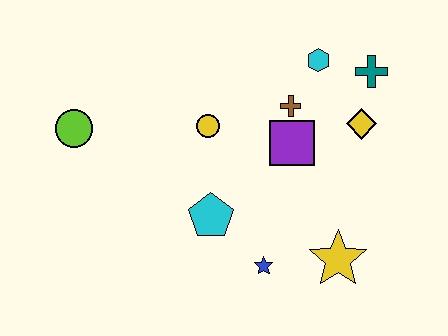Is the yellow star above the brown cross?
No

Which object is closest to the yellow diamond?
The teal cross is closest to the yellow diamond.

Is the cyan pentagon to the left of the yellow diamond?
Yes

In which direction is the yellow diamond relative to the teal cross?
The yellow diamond is below the teal cross.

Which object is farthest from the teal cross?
The lime circle is farthest from the teal cross.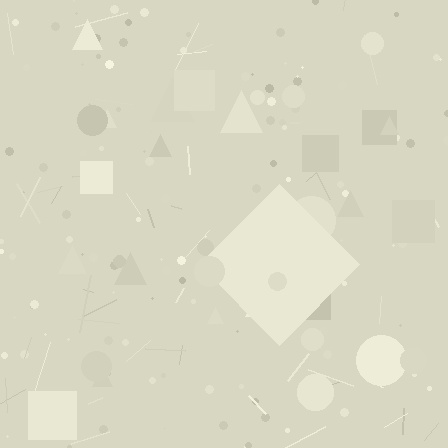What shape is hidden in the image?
A diamond is hidden in the image.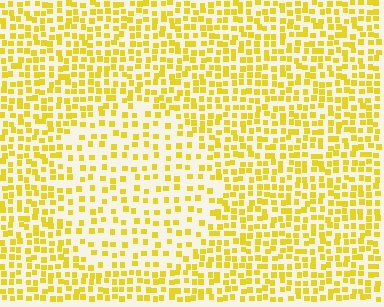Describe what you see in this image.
The image contains small yellow elements arranged at two different densities. A circle-shaped region is visible where the elements are less densely packed than the surrounding area.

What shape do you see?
I see a circle.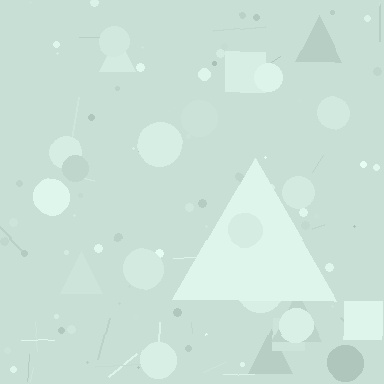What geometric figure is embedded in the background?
A triangle is embedded in the background.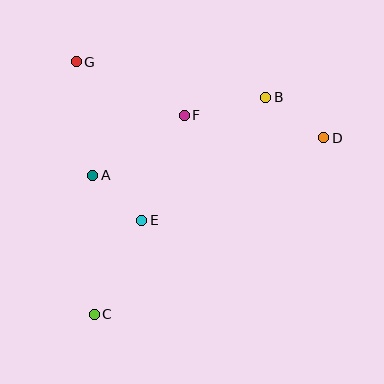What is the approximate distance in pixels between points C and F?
The distance between C and F is approximately 218 pixels.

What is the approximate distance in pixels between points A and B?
The distance between A and B is approximately 190 pixels.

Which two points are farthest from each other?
Points C and D are farthest from each other.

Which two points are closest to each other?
Points A and E are closest to each other.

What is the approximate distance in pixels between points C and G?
The distance between C and G is approximately 253 pixels.